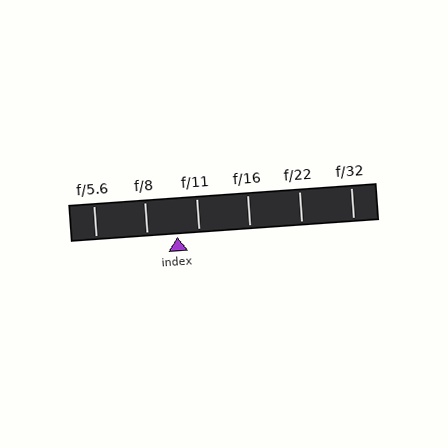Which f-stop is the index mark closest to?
The index mark is closest to f/11.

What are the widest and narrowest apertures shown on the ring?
The widest aperture shown is f/5.6 and the narrowest is f/32.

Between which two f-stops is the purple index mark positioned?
The index mark is between f/8 and f/11.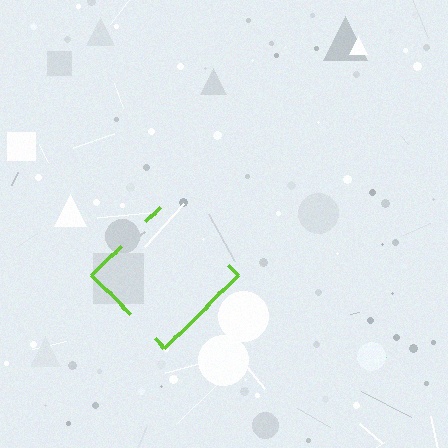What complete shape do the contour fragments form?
The contour fragments form a diamond.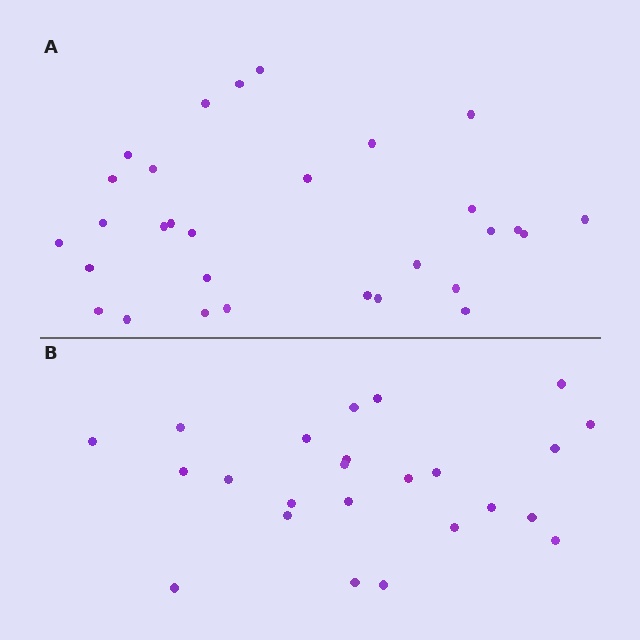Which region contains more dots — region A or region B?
Region A (the top region) has more dots.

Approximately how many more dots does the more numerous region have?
Region A has about 6 more dots than region B.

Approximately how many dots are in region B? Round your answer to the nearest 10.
About 20 dots. (The exact count is 24, which rounds to 20.)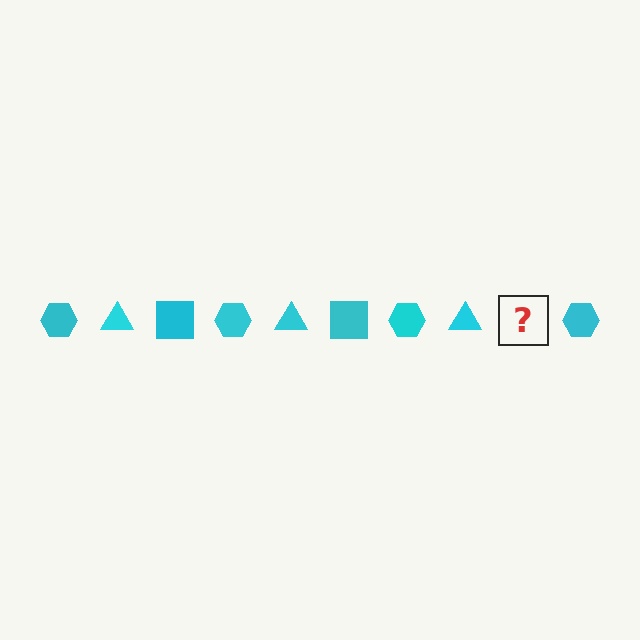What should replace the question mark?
The question mark should be replaced with a cyan square.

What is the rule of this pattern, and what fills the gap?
The rule is that the pattern cycles through hexagon, triangle, square shapes in cyan. The gap should be filled with a cyan square.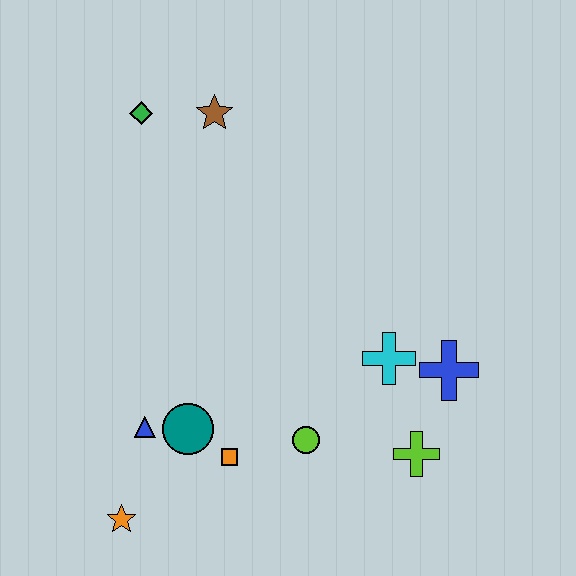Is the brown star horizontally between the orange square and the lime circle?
No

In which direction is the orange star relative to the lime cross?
The orange star is to the left of the lime cross.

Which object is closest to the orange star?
The blue triangle is closest to the orange star.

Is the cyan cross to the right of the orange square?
Yes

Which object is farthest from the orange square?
The green diamond is farthest from the orange square.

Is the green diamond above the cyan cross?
Yes